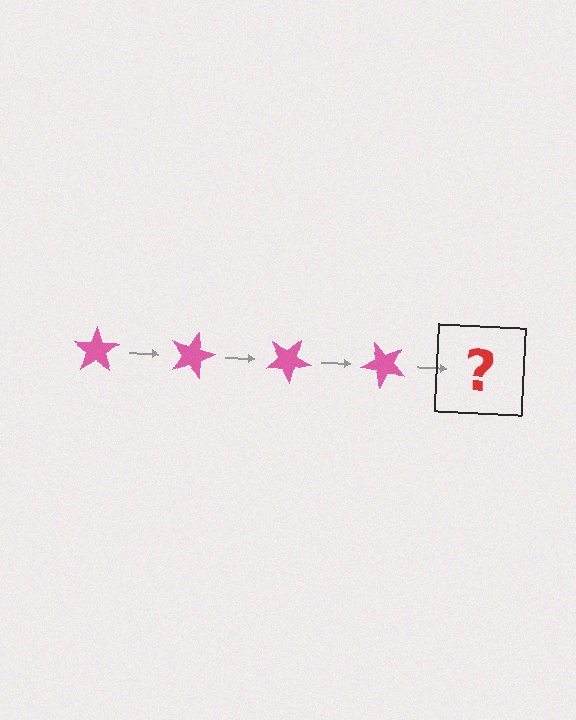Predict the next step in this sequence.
The next step is a pink star rotated 60 degrees.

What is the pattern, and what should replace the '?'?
The pattern is that the star rotates 15 degrees each step. The '?' should be a pink star rotated 60 degrees.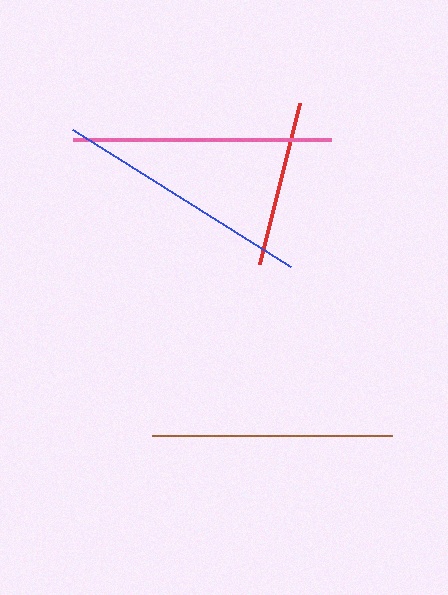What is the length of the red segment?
The red segment is approximately 165 pixels long.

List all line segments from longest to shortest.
From longest to shortest: pink, blue, brown, red.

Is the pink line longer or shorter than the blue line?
The pink line is longer than the blue line.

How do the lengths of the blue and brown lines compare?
The blue and brown lines are approximately the same length.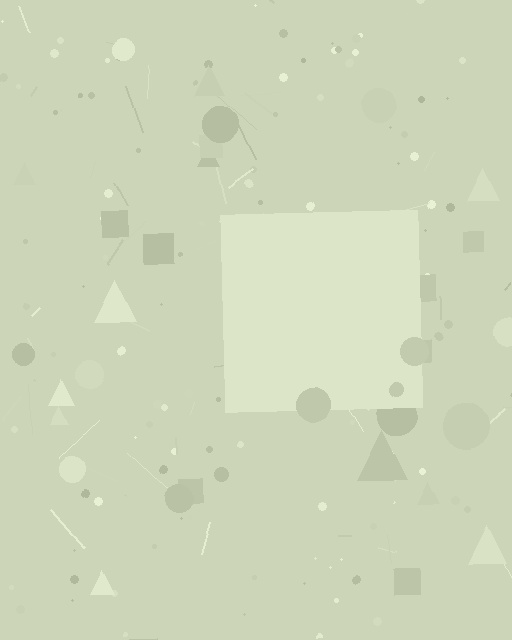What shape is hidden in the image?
A square is hidden in the image.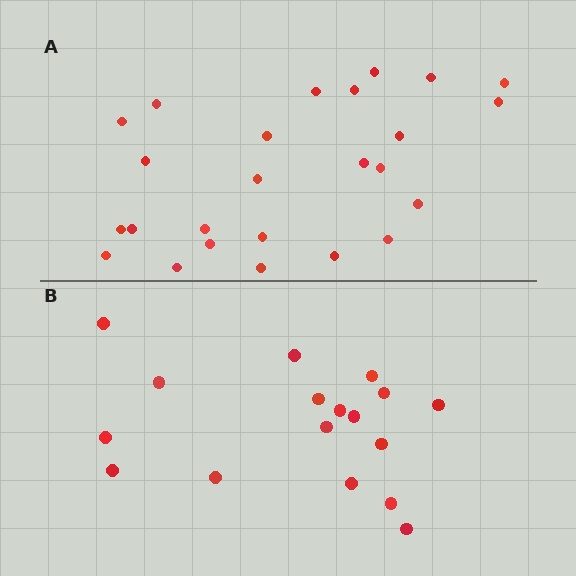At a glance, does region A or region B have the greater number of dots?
Region A (the top region) has more dots.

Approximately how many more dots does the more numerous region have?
Region A has roughly 8 or so more dots than region B.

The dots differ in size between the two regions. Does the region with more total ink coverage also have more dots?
No. Region B has more total ink coverage because its dots are larger, but region A actually contains more individual dots. Total area can be misleading — the number of items is what matters here.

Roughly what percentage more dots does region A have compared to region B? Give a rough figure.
About 45% more.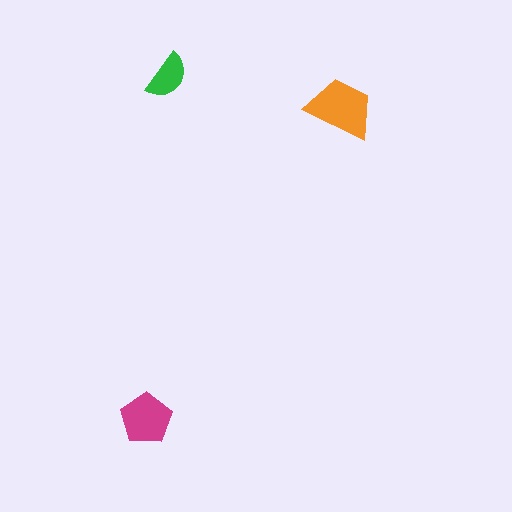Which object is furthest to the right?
The orange trapezoid is rightmost.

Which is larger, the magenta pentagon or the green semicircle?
The magenta pentagon.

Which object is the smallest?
The green semicircle.